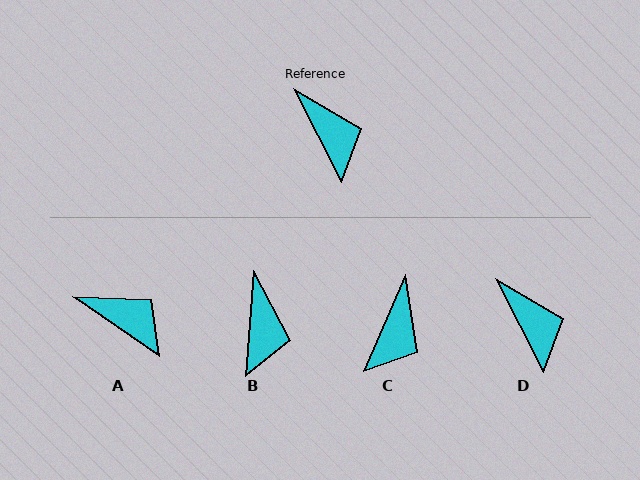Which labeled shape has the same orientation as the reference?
D.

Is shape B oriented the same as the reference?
No, it is off by about 31 degrees.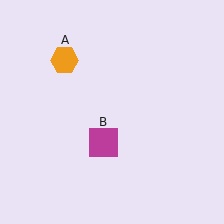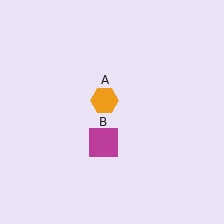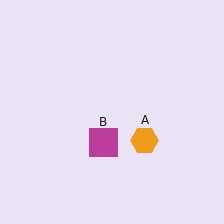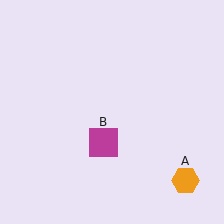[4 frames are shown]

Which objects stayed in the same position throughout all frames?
Magenta square (object B) remained stationary.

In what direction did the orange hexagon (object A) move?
The orange hexagon (object A) moved down and to the right.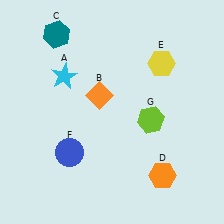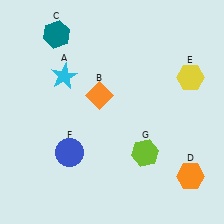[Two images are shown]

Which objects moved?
The objects that moved are: the orange hexagon (D), the yellow hexagon (E), the lime hexagon (G).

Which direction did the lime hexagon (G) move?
The lime hexagon (G) moved down.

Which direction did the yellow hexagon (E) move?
The yellow hexagon (E) moved right.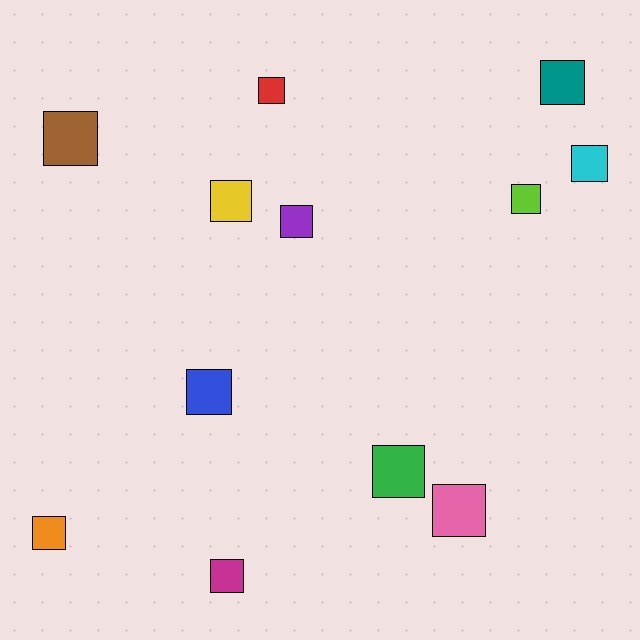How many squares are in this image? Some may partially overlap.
There are 12 squares.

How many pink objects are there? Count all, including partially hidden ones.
There is 1 pink object.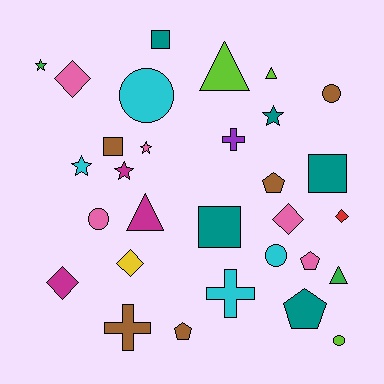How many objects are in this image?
There are 30 objects.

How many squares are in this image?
There are 4 squares.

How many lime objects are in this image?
There are 3 lime objects.